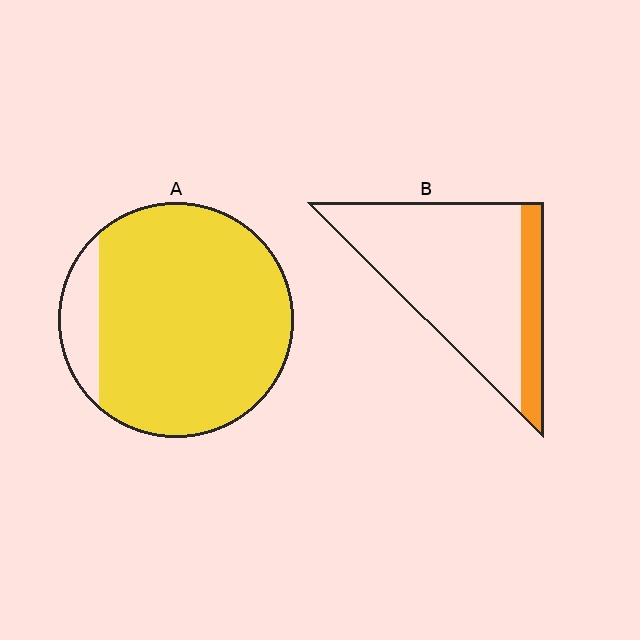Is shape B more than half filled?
No.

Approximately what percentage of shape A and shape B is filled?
A is approximately 90% and B is approximately 20%.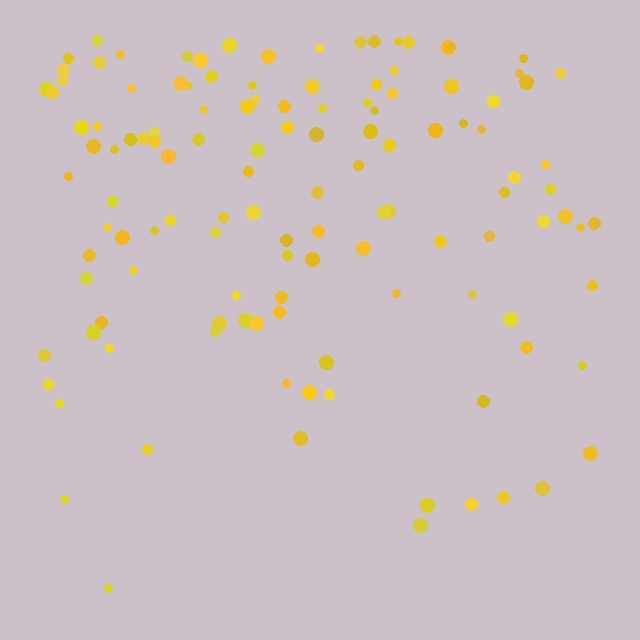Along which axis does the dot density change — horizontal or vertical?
Vertical.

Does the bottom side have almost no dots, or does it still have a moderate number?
Still a moderate number, just noticeably fewer than the top.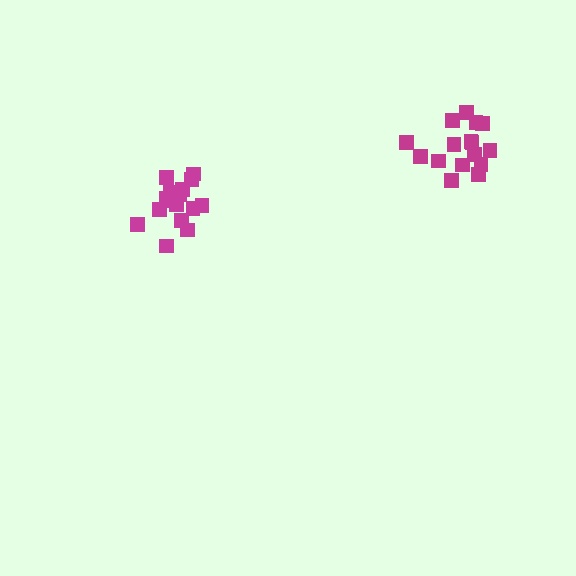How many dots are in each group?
Group 1: 18 dots, Group 2: 16 dots (34 total).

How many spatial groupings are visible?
There are 2 spatial groupings.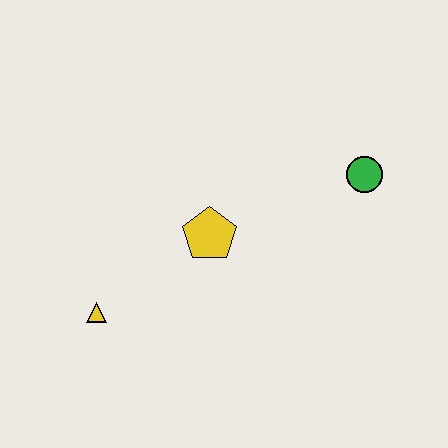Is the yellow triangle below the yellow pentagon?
Yes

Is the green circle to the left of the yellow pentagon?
No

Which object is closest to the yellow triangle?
The yellow pentagon is closest to the yellow triangle.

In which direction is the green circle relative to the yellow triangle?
The green circle is to the right of the yellow triangle.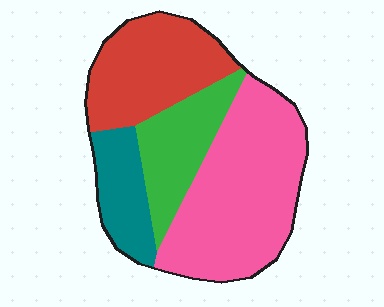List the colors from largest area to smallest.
From largest to smallest: pink, red, green, teal.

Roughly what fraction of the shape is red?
Red covers 26% of the shape.